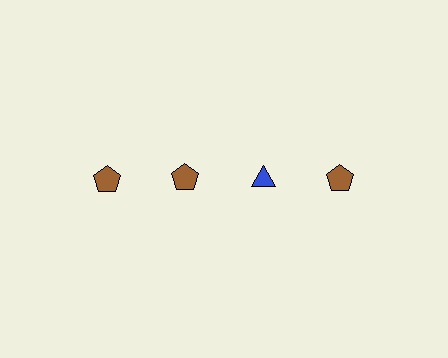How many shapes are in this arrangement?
There are 4 shapes arranged in a grid pattern.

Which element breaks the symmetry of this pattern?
The blue triangle in the top row, center column breaks the symmetry. All other shapes are brown pentagons.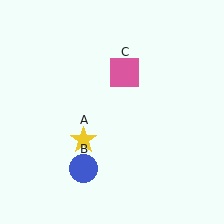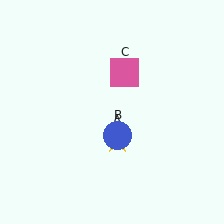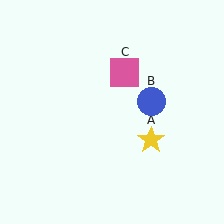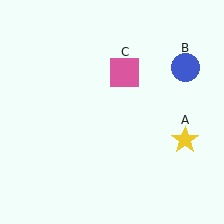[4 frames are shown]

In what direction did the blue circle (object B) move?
The blue circle (object B) moved up and to the right.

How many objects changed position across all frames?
2 objects changed position: yellow star (object A), blue circle (object B).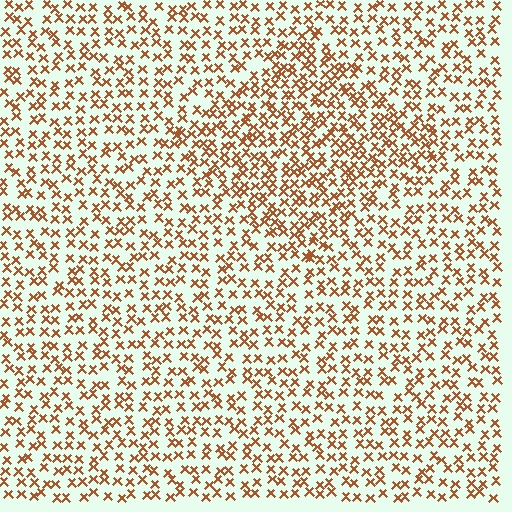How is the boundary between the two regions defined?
The boundary is defined by a change in element density (approximately 1.6x ratio). All elements are the same color, size, and shape.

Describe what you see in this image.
The image contains small brown elements arranged at two different densities. A diamond-shaped region is visible where the elements are more densely packed than the surrounding area.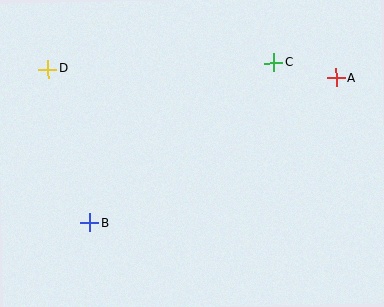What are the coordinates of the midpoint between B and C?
The midpoint between B and C is at (182, 143).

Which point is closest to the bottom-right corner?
Point A is closest to the bottom-right corner.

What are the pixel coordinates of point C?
Point C is at (274, 63).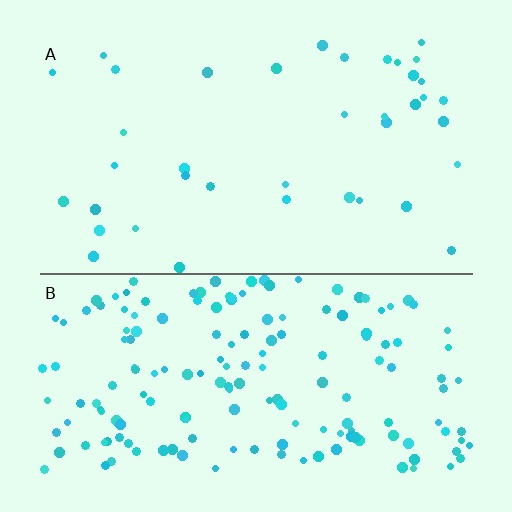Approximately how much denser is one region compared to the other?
Approximately 4.3× — region B over region A.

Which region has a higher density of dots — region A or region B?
B (the bottom).